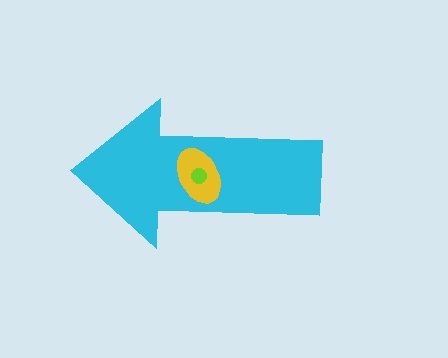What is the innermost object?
The lime circle.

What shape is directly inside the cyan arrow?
The yellow ellipse.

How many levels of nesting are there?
3.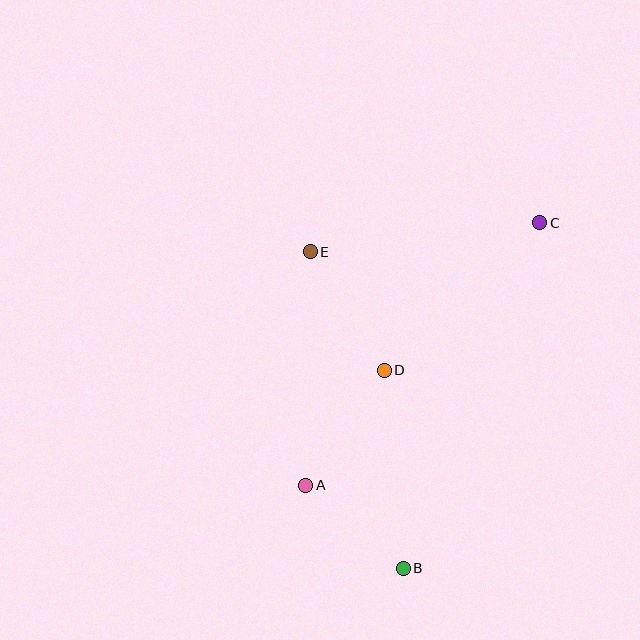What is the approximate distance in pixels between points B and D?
The distance between B and D is approximately 199 pixels.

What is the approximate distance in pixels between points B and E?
The distance between B and E is approximately 329 pixels.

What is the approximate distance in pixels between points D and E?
The distance between D and E is approximately 139 pixels.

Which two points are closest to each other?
Points A and B are closest to each other.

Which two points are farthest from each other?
Points B and C are farthest from each other.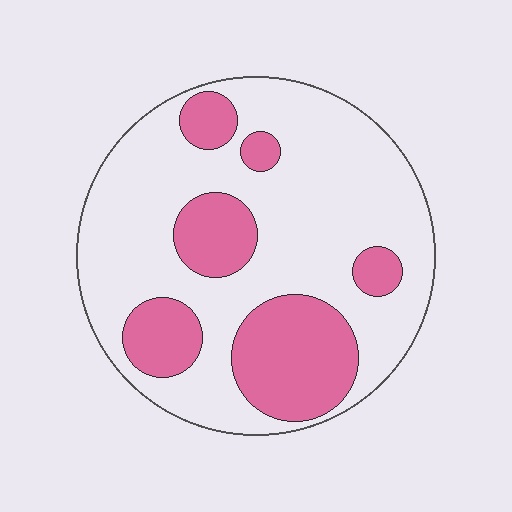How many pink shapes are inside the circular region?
6.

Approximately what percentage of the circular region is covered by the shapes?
Approximately 30%.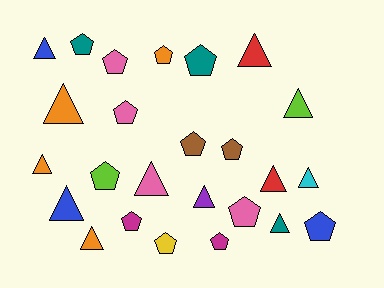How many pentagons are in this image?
There are 13 pentagons.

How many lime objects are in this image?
There are 2 lime objects.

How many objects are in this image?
There are 25 objects.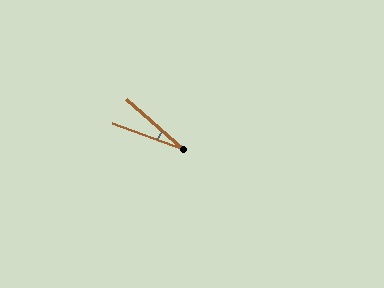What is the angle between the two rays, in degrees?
Approximately 22 degrees.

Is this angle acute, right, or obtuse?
It is acute.